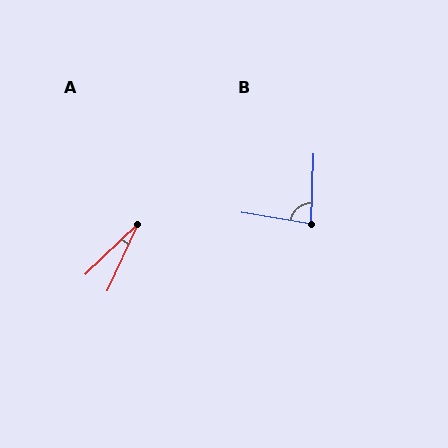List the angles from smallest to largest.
A (22°), B (82°).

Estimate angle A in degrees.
Approximately 22 degrees.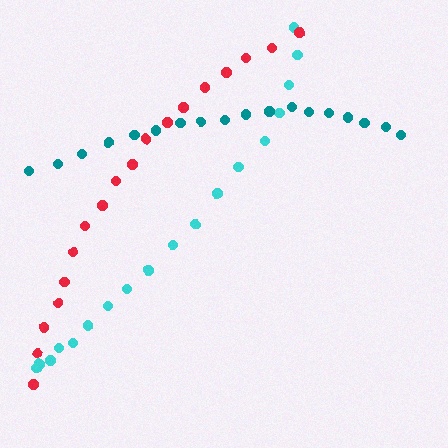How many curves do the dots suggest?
There are 3 distinct paths.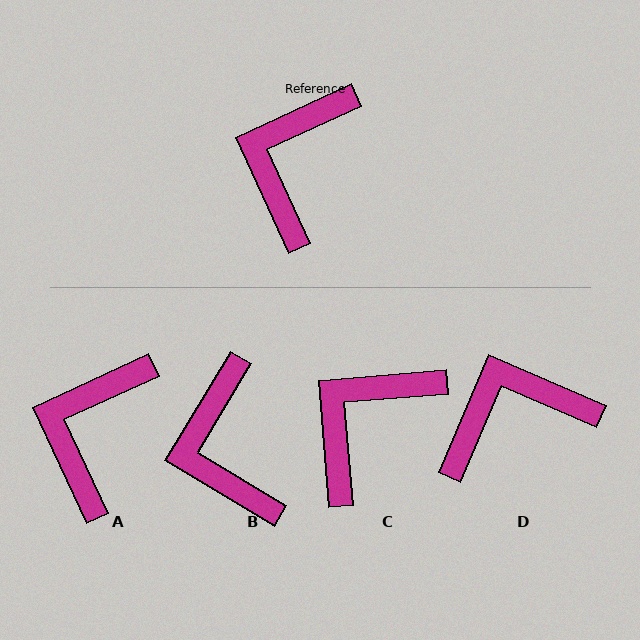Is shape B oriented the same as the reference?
No, it is off by about 34 degrees.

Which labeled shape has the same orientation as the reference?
A.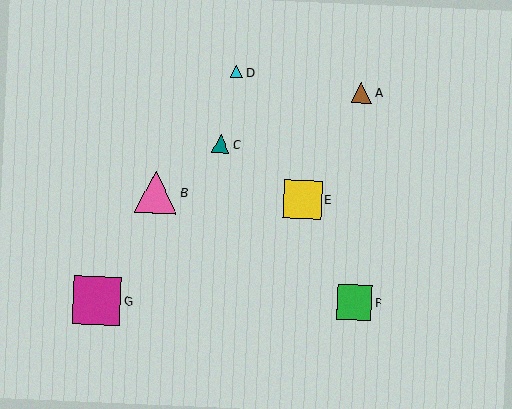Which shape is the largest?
The magenta square (labeled G) is the largest.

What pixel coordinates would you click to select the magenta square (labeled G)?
Click at (97, 301) to select the magenta square G.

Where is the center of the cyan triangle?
The center of the cyan triangle is at (236, 72).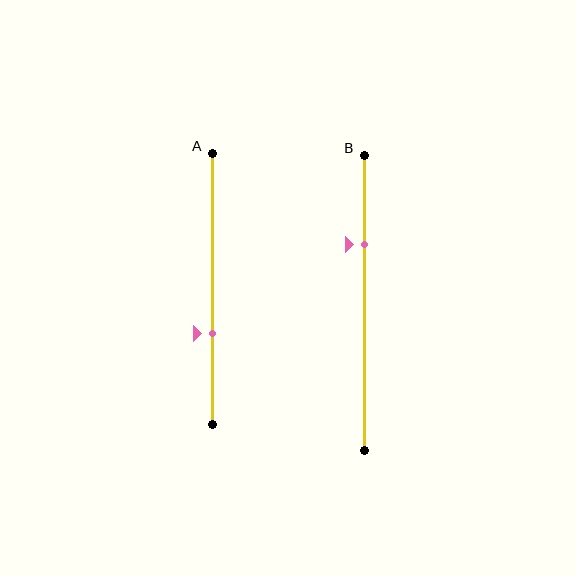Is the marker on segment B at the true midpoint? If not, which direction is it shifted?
No, the marker on segment B is shifted upward by about 20% of the segment length.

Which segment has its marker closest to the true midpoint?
Segment A has its marker closest to the true midpoint.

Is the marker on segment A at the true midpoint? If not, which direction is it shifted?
No, the marker on segment A is shifted downward by about 16% of the segment length.